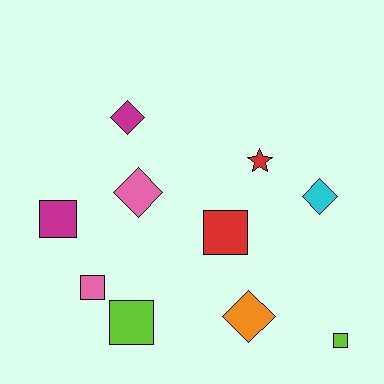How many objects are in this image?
There are 10 objects.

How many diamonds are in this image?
There are 4 diamonds.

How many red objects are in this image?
There are 2 red objects.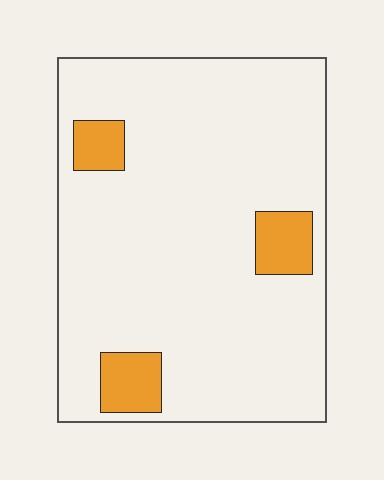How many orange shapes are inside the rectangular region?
3.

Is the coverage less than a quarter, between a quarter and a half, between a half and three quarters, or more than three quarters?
Less than a quarter.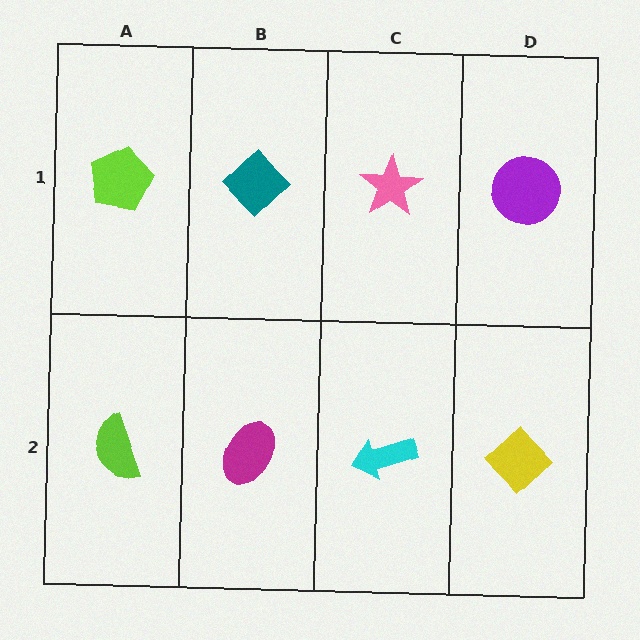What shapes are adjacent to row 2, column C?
A pink star (row 1, column C), a magenta ellipse (row 2, column B), a yellow diamond (row 2, column D).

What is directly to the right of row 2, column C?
A yellow diamond.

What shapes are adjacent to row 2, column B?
A teal diamond (row 1, column B), a lime semicircle (row 2, column A), a cyan arrow (row 2, column C).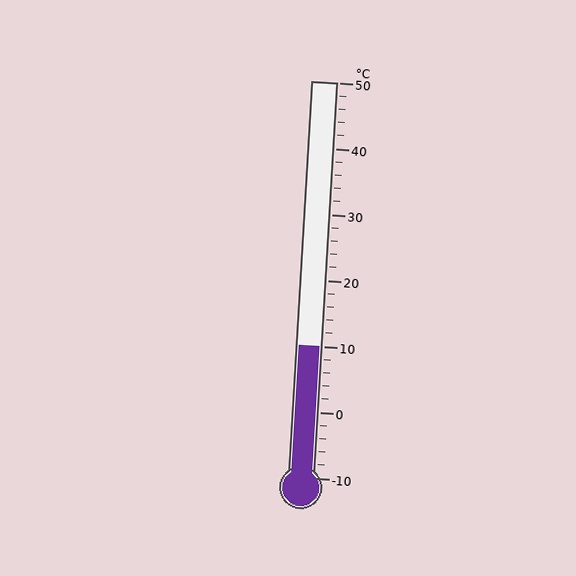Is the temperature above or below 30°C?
The temperature is below 30°C.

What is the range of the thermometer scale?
The thermometer scale ranges from -10°C to 50°C.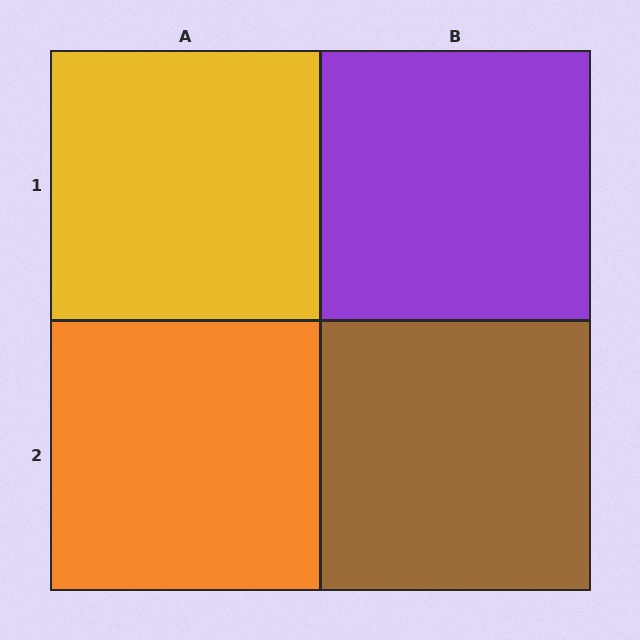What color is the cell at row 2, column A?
Orange.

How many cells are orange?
1 cell is orange.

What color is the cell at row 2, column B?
Brown.